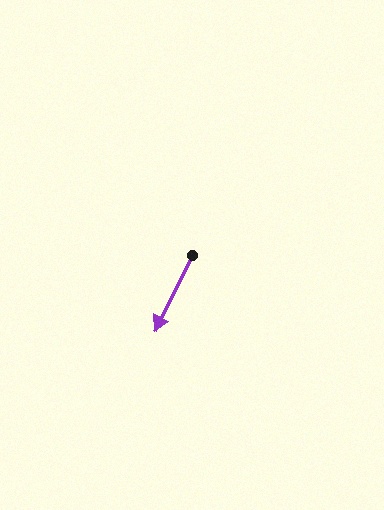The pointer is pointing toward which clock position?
Roughly 7 o'clock.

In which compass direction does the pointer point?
Southwest.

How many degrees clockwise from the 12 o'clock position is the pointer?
Approximately 206 degrees.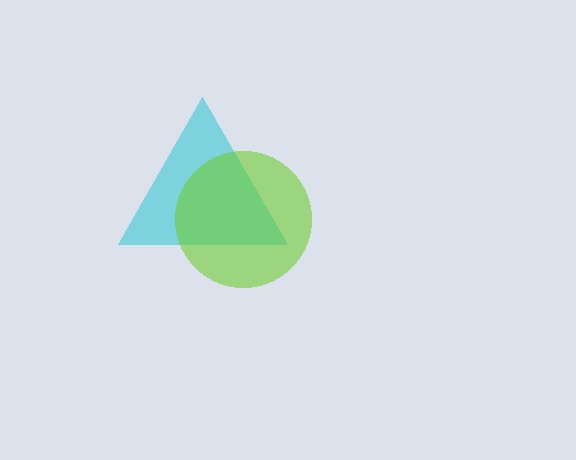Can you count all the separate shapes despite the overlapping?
Yes, there are 2 separate shapes.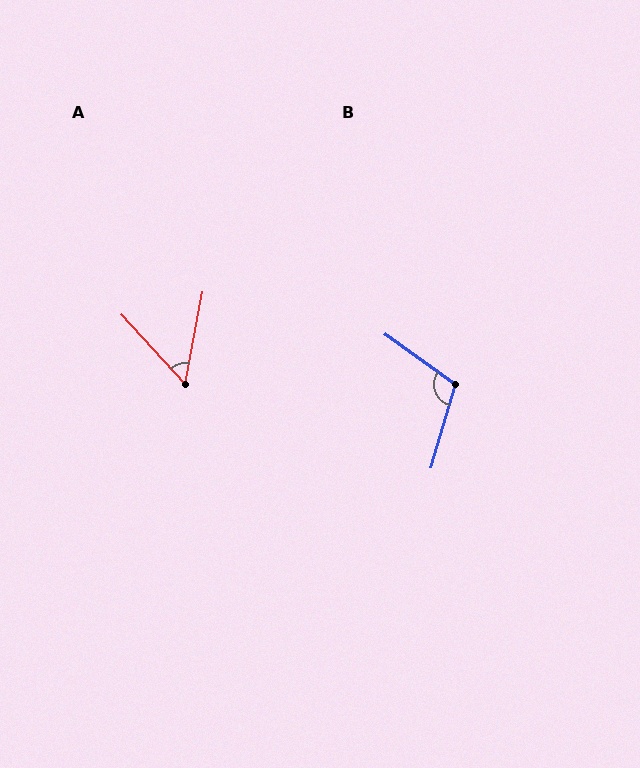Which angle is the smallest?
A, at approximately 53 degrees.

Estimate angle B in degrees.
Approximately 110 degrees.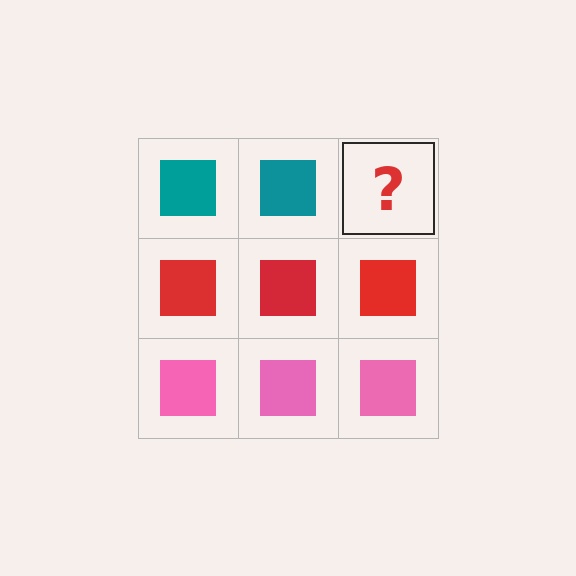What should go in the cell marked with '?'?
The missing cell should contain a teal square.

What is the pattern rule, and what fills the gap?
The rule is that each row has a consistent color. The gap should be filled with a teal square.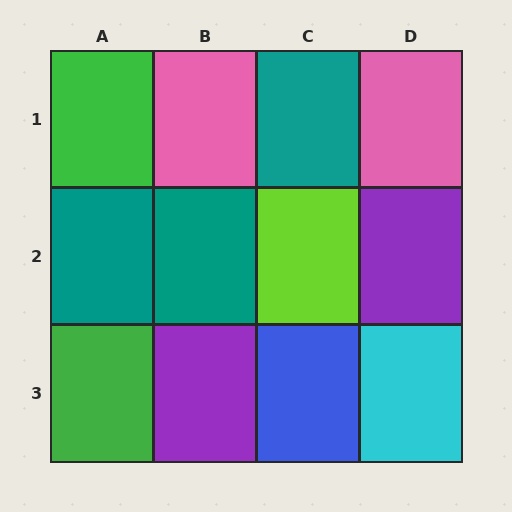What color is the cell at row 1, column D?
Pink.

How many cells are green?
2 cells are green.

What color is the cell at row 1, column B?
Pink.